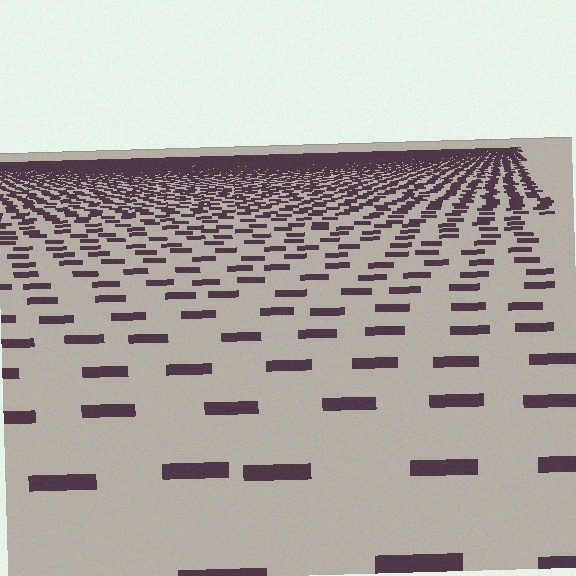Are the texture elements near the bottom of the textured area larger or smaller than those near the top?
Larger. Near the bottom, elements are closer to the viewer and appear at a bigger on-screen size.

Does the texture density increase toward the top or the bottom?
Density increases toward the top.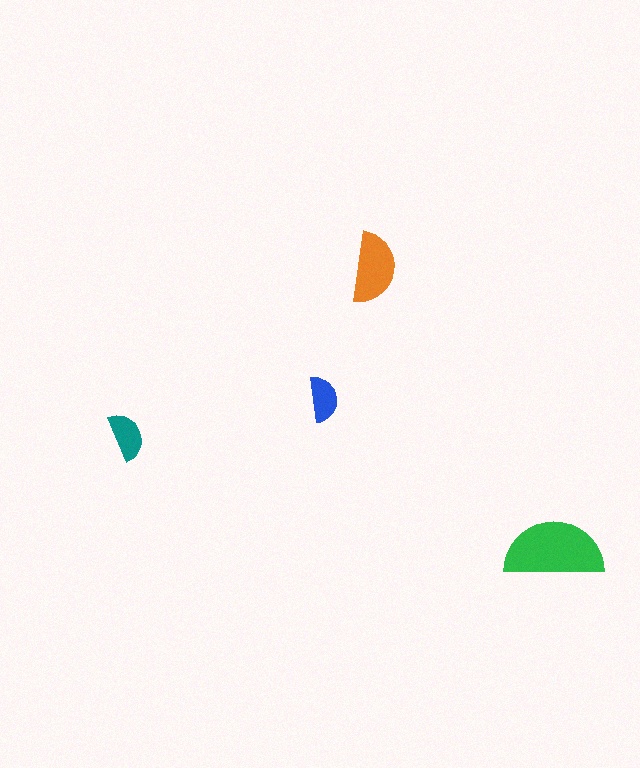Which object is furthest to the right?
The green semicircle is rightmost.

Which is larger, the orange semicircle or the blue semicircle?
The orange one.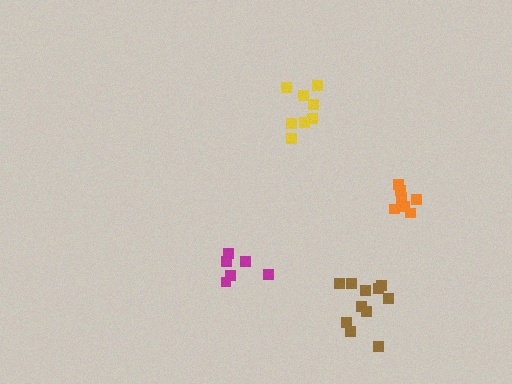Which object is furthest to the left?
The magenta cluster is leftmost.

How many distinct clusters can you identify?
There are 4 distinct clusters.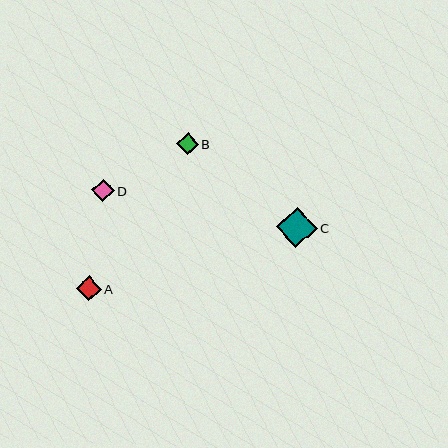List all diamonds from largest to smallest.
From largest to smallest: C, A, D, B.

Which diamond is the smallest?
Diamond B is the smallest with a size of approximately 22 pixels.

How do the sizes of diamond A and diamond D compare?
Diamond A and diamond D are approximately the same size.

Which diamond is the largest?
Diamond C is the largest with a size of approximately 41 pixels.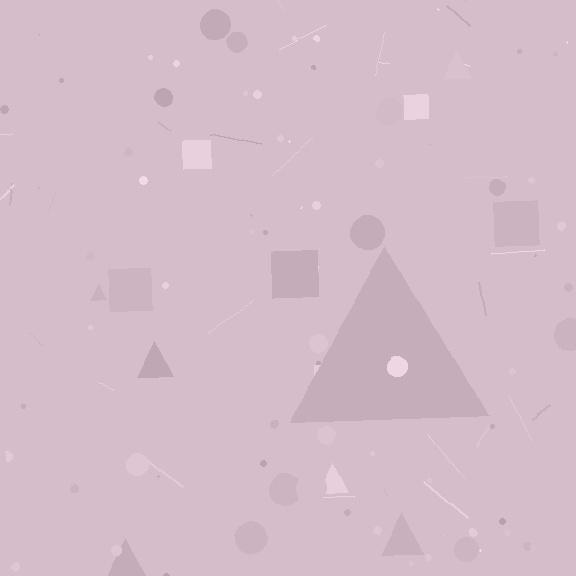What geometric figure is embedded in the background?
A triangle is embedded in the background.